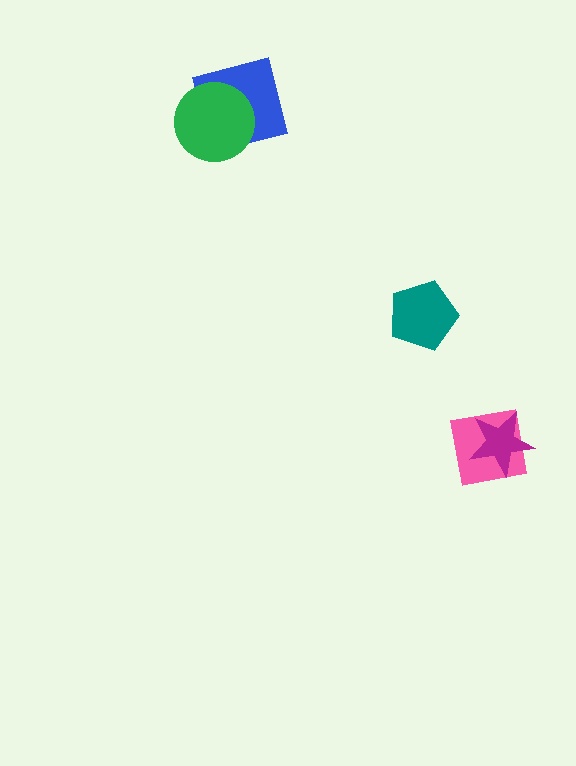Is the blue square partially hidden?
Yes, it is partially covered by another shape.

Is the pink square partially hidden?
Yes, it is partially covered by another shape.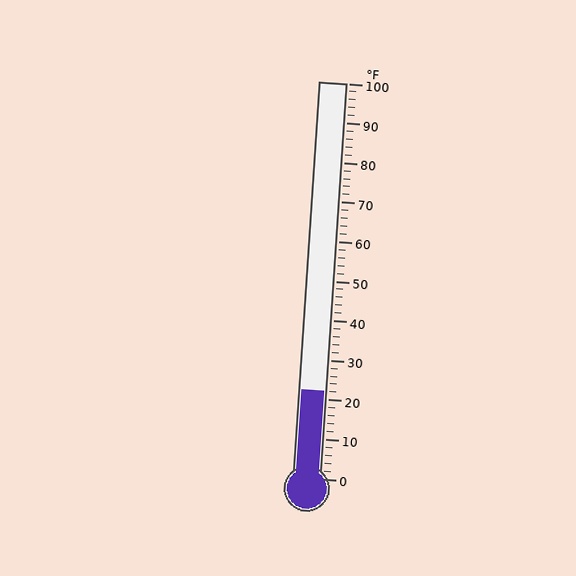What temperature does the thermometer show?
The thermometer shows approximately 22°F.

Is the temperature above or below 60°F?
The temperature is below 60°F.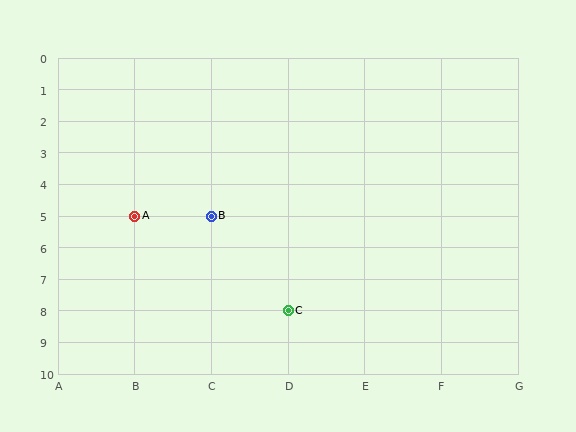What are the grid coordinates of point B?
Point B is at grid coordinates (C, 5).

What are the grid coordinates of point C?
Point C is at grid coordinates (D, 8).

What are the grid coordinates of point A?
Point A is at grid coordinates (B, 5).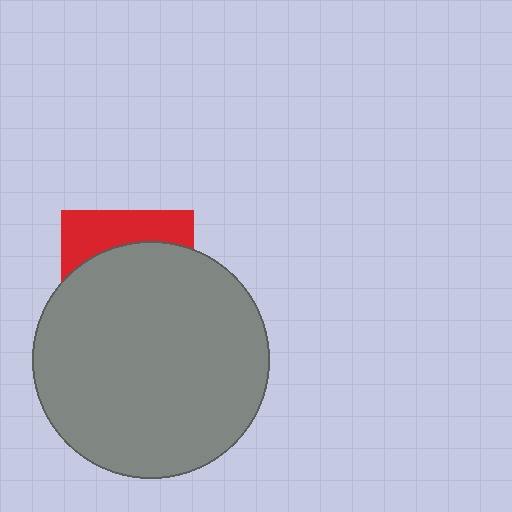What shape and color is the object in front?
The object in front is a gray circle.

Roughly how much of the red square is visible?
A small part of it is visible (roughly 30%).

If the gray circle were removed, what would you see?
You would see the complete red square.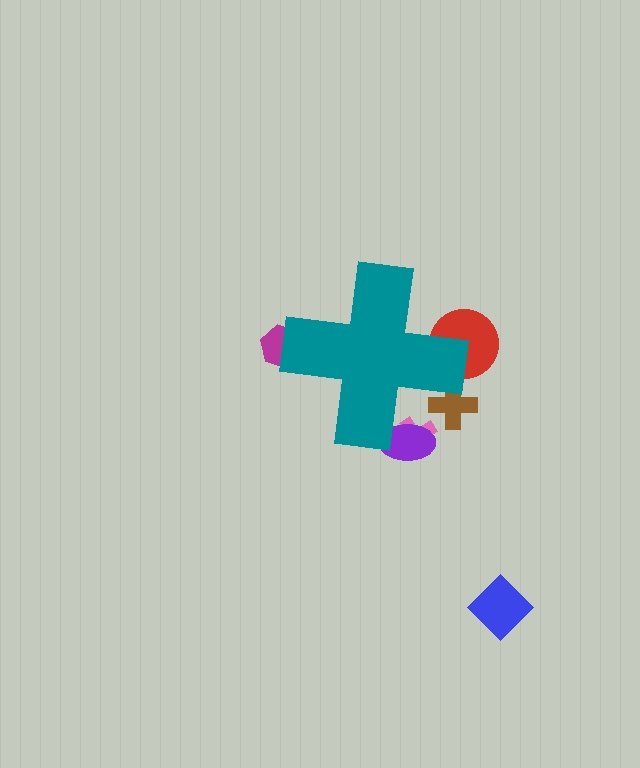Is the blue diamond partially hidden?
No, the blue diamond is fully visible.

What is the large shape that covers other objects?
A teal cross.